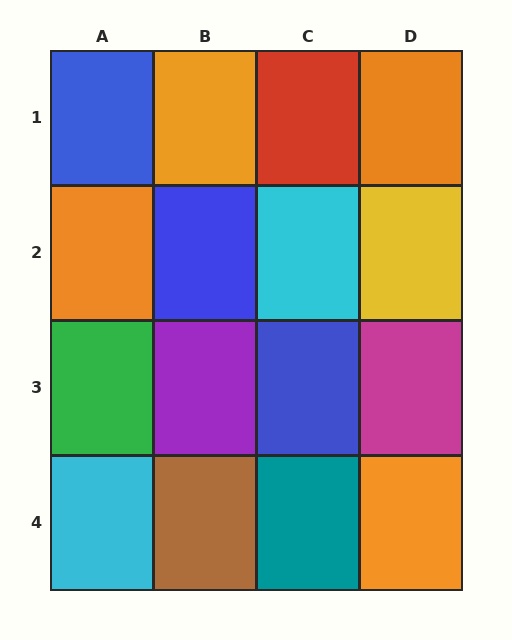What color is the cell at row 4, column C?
Teal.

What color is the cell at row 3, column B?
Purple.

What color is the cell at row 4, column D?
Orange.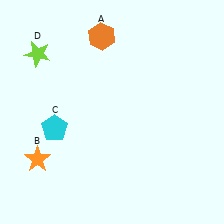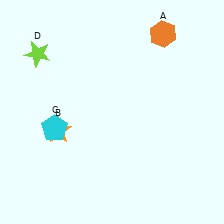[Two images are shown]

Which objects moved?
The objects that moved are: the orange hexagon (A), the orange star (B).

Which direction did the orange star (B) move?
The orange star (B) moved up.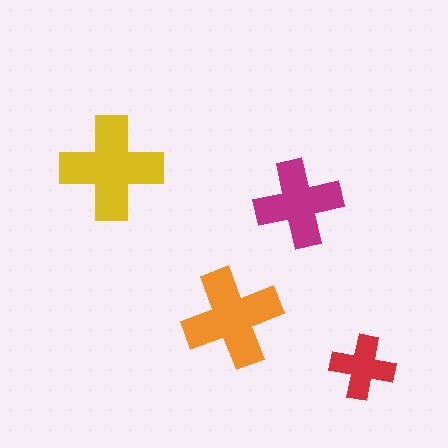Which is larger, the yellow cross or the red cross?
The yellow one.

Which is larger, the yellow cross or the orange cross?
The yellow one.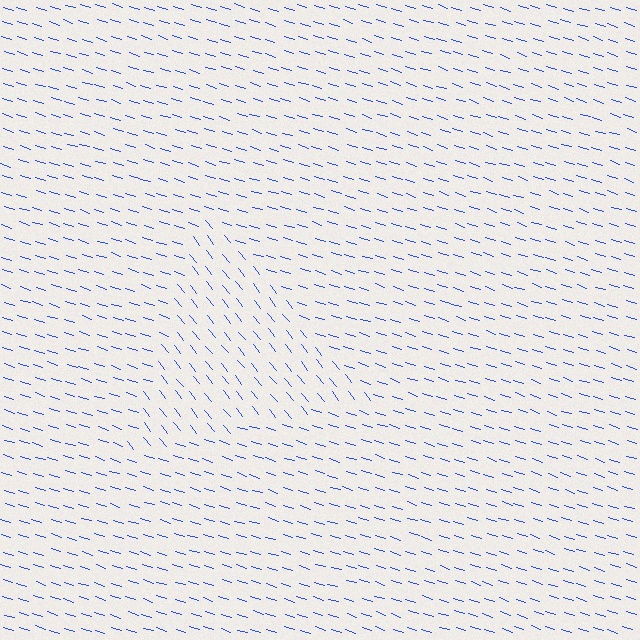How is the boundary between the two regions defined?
The boundary is defined purely by a change in line orientation (approximately 33 degrees difference). All lines are the same color and thickness.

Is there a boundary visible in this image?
Yes, there is a texture boundary formed by a change in line orientation.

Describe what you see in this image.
The image is filled with small blue line segments. A triangle region in the image has lines oriented differently from the surrounding lines, creating a visible texture boundary.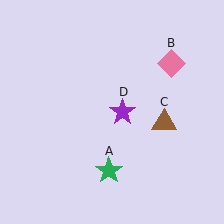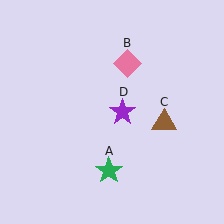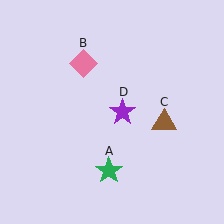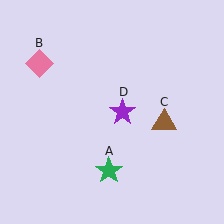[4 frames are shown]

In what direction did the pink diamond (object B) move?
The pink diamond (object B) moved left.